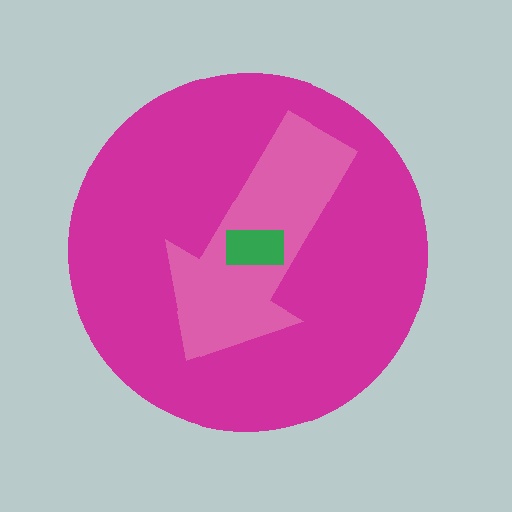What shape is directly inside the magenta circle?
The pink arrow.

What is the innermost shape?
The green rectangle.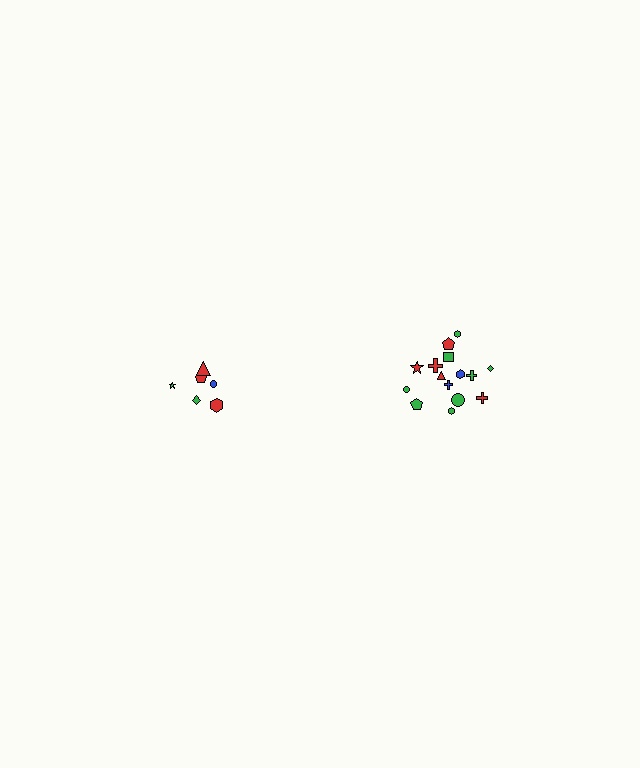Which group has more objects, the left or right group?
The right group.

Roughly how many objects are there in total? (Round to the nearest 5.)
Roughly 20 objects in total.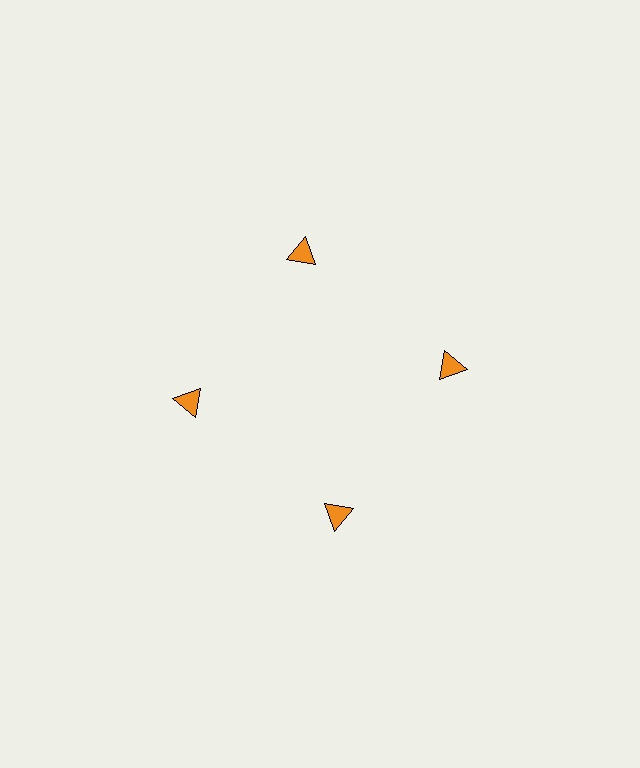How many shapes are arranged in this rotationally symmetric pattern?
There are 4 shapes, arranged in 4 groups of 1.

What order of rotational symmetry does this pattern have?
This pattern has 4-fold rotational symmetry.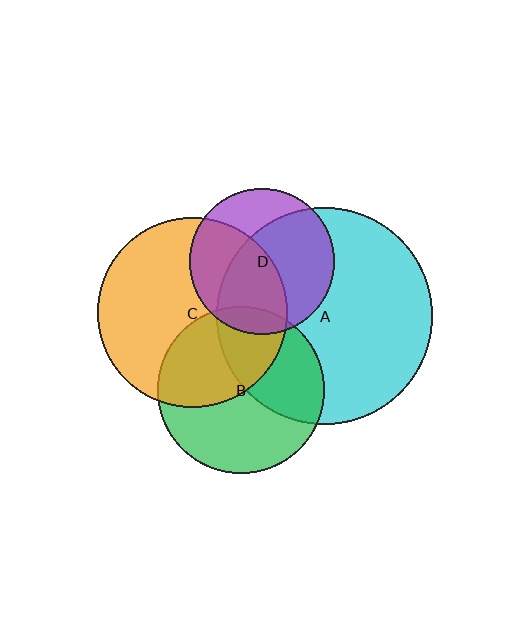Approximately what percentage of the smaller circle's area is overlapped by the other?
Approximately 65%.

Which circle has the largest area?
Circle A (cyan).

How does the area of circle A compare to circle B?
Approximately 1.7 times.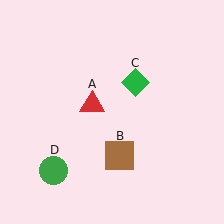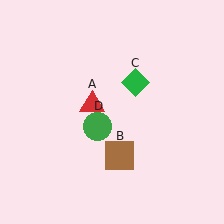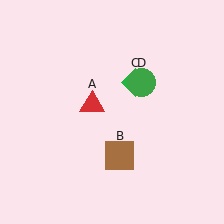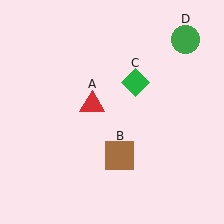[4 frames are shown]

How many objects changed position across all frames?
1 object changed position: green circle (object D).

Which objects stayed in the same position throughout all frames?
Red triangle (object A) and brown square (object B) and green diamond (object C) remained stationary.